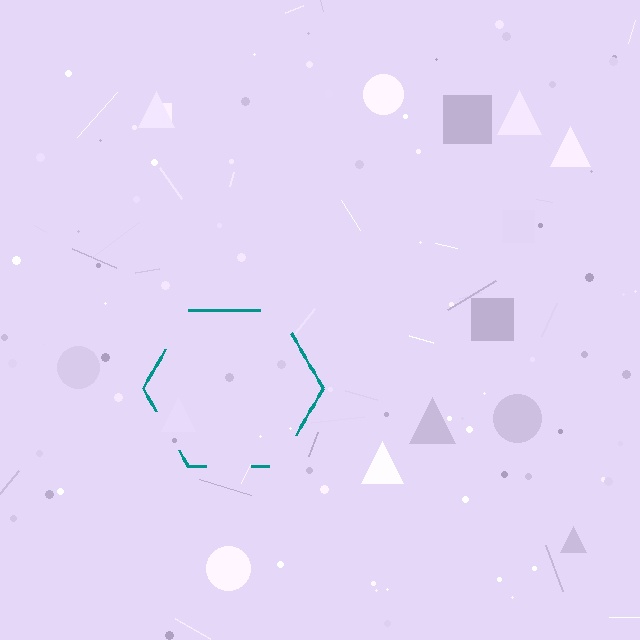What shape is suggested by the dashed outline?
The dashed outline suggests a hexagon.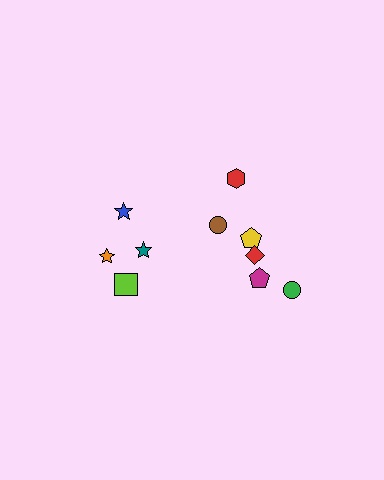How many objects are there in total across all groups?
There are 10 objects.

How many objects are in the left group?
There are 4 objects.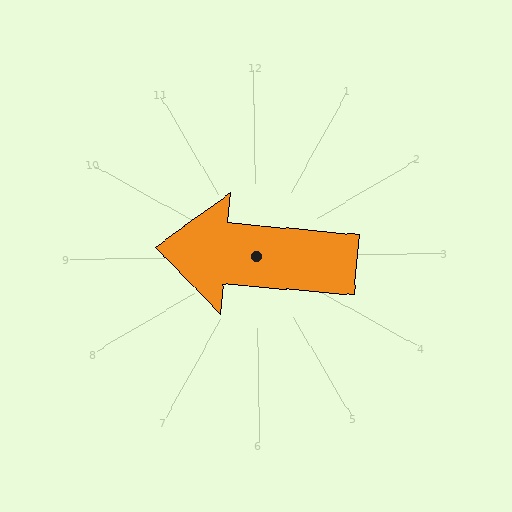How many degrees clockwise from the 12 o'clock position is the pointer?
Approximately 276 degrees.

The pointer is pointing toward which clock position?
Roughly 9 o'clock.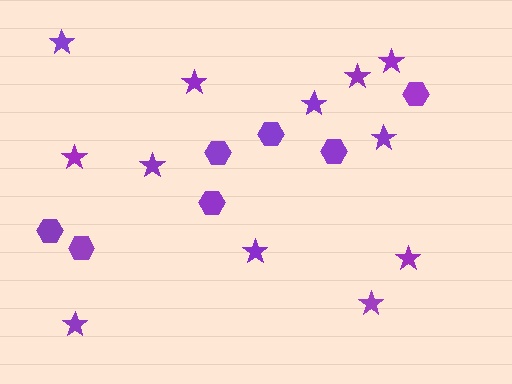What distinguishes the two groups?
There are 2 groups: one group of stars (12) and one group of hexagons (7).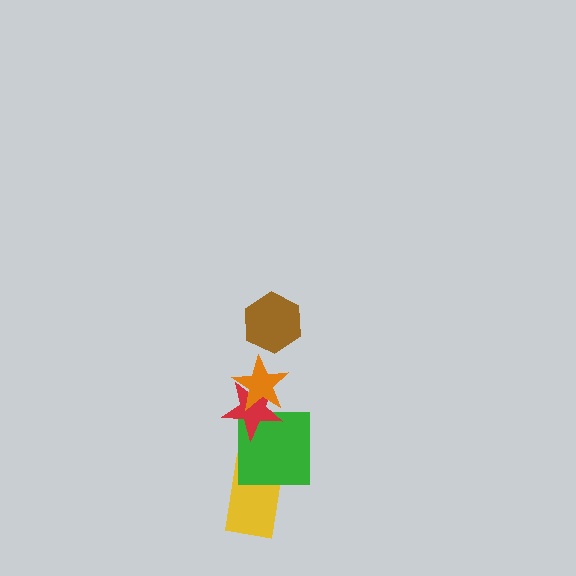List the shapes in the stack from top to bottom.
From top to bottom: the brown hexagon, the orange star, the red star, the green square, the yellow rectangle.